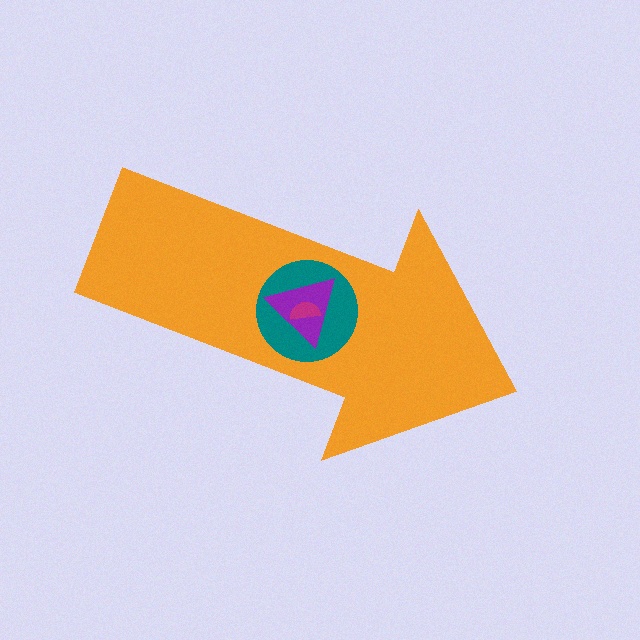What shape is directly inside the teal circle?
The purple triangle.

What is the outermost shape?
The orange arrow.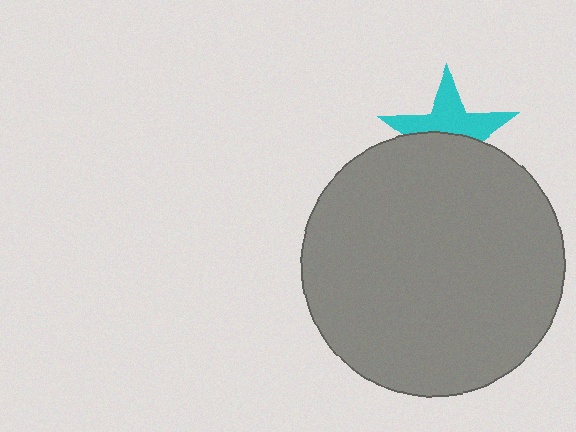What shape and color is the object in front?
The object in front is a gray circle.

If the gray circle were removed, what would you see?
You would see the complete cyan star.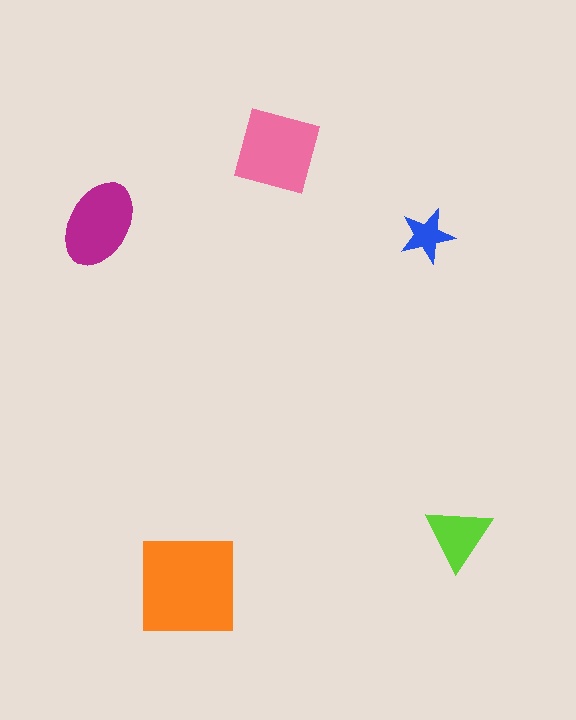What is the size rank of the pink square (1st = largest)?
2nd.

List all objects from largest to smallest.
The orange square, the pink square, the magenta ellipse, the lime triangle, the blue star.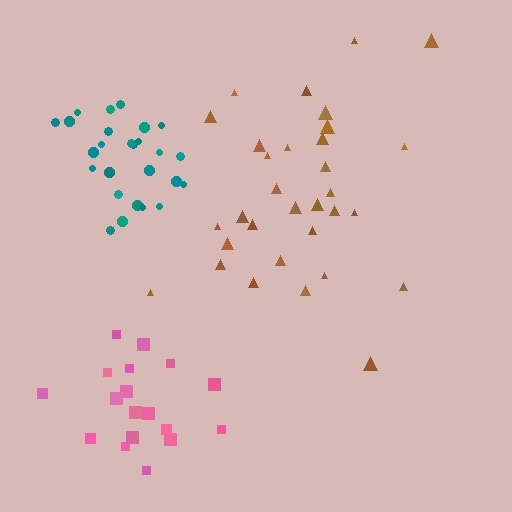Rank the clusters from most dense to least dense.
teal, pink, brown.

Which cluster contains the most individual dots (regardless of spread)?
Brown (33).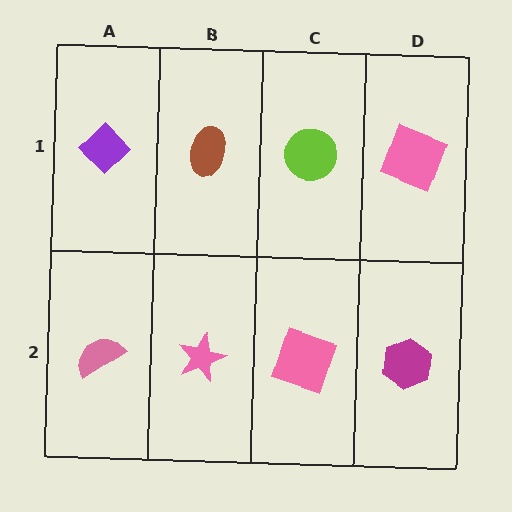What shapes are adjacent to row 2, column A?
A purple diamond (row 1, column A), a pink star (row 2, column B).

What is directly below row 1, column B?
A pink star.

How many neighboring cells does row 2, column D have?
2.